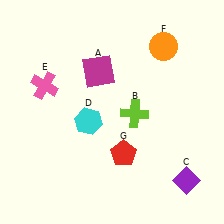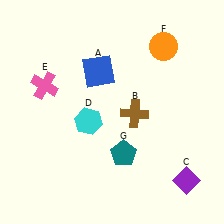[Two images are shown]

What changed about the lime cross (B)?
In Image 1, B is lime. In Image 2, it changed to brown.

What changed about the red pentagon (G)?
In Image 1, G is red. In Image 2, it changed to teal.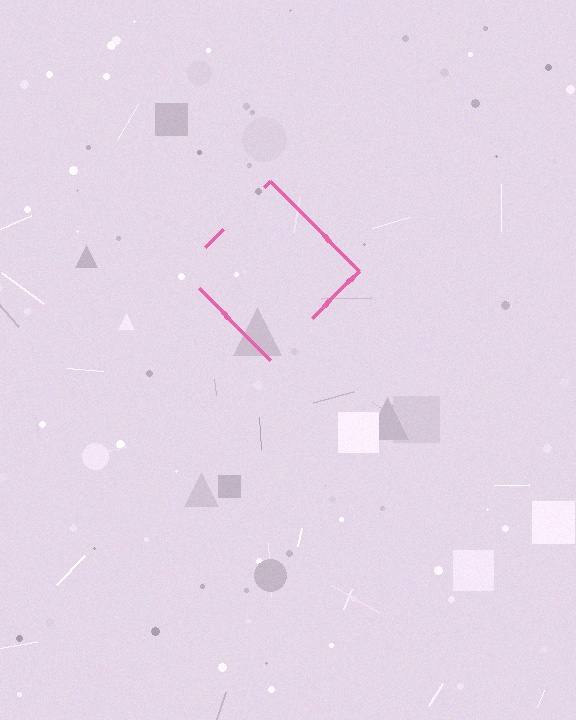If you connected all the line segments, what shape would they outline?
They would outline a diamond.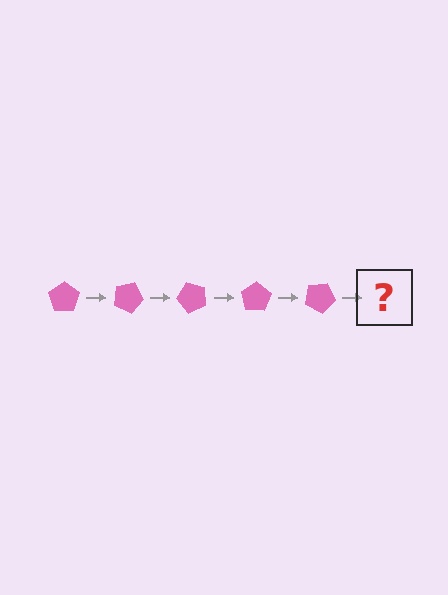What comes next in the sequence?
The next element should be a pink pentagon rotated 125 degrees.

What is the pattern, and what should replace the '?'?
The pattern is that the pentagon rotates 25 degrees each step. The '?' should be a pink pentagon rotated 125 degrees.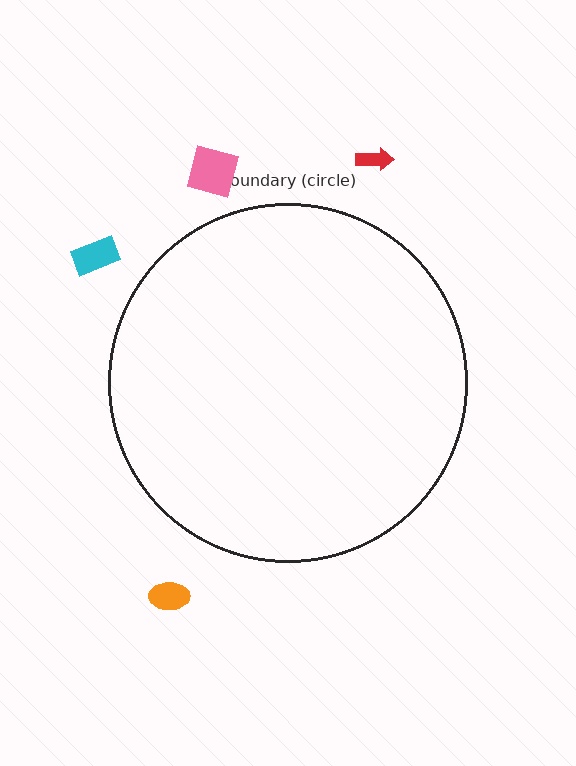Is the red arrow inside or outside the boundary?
Outside.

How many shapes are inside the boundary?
0 inside, 4 outside.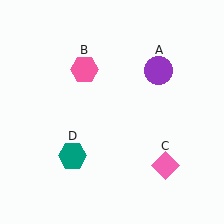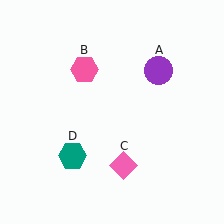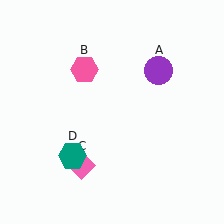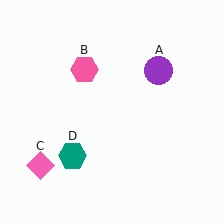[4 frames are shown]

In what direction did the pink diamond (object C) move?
The pink diamond (object C) moved left.